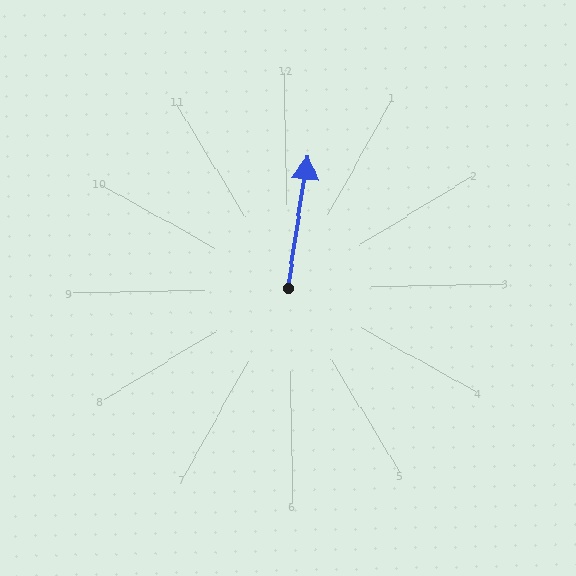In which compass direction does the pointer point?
North.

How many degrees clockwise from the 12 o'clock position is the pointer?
Approximately 10 degrees.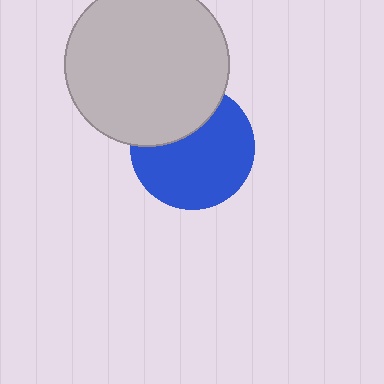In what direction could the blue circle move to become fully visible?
The blue circle could move down. That would shift it out from behind the light gray circle entirely.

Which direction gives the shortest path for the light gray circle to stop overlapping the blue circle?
Moving up gives the shortest separation.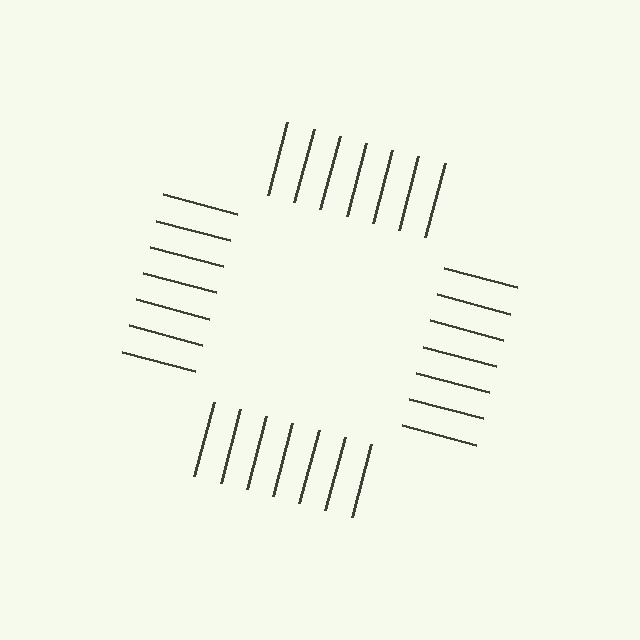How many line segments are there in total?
28 — 7 along each of the 4 edges.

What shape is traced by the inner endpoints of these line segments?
An illusory square — the line segments terminate on its edges but no continuous stroke is drawn.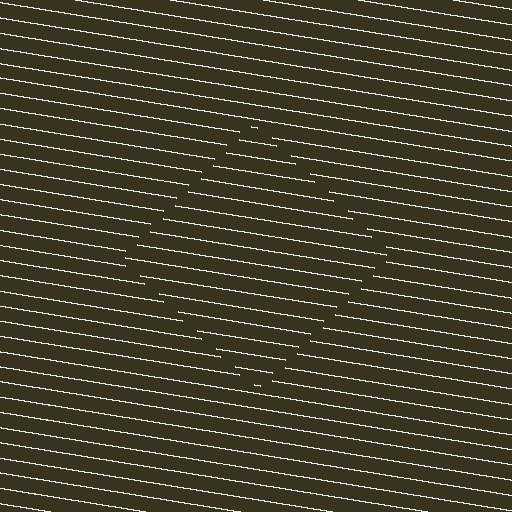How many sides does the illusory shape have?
4 sides — the line-ends trace a square.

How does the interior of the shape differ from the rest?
The interior of the shape contains the same grating, shifted by half a period — the contour is defined by the phase discontinuity where line-ends from the inner and outer gratings abut.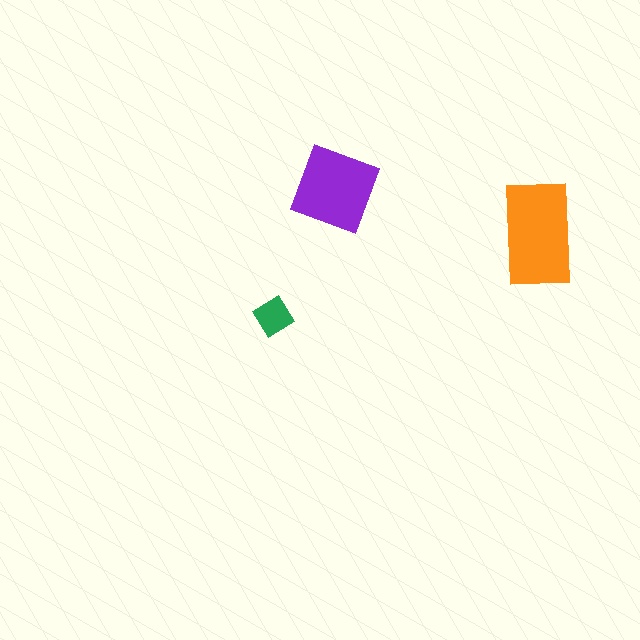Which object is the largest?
The orange rectangle.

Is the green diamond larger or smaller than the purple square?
Smaller.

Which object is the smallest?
The green diamond.